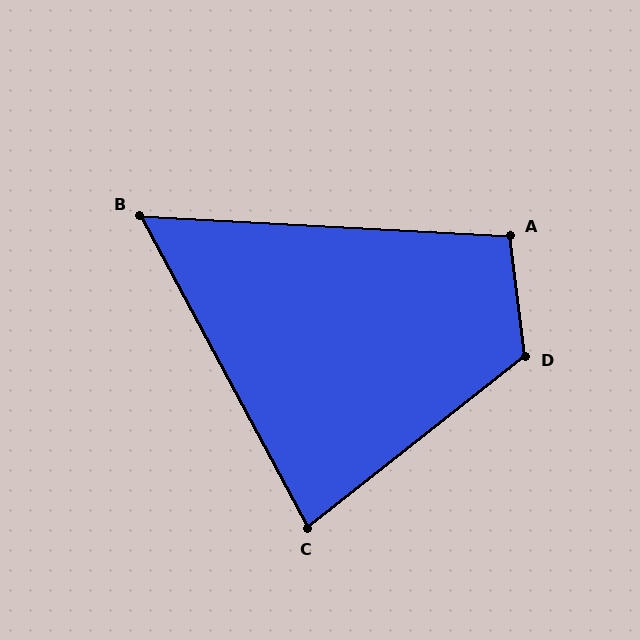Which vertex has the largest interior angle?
D, at approximately 121 degrees.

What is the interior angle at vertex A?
Approximately 100 degrees (obtuse).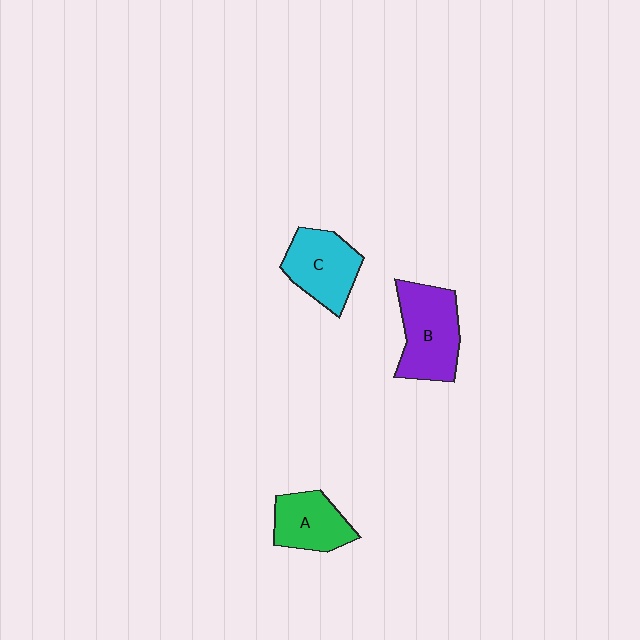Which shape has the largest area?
Shape B (purple).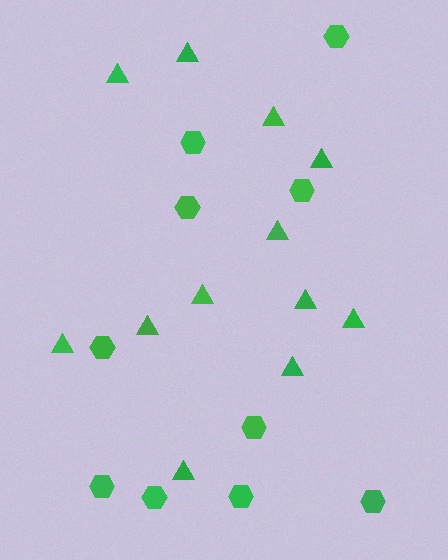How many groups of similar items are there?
There are 2 groups: one group of hexagons (10) and one group of triangles (12).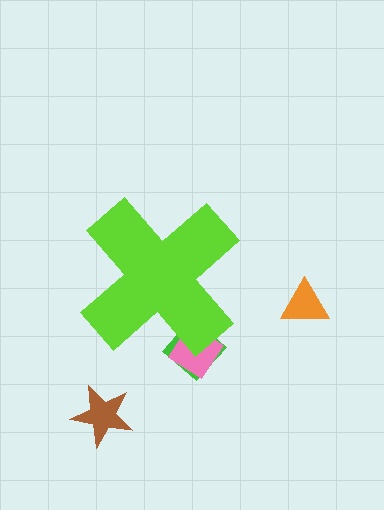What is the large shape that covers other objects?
A lime cross.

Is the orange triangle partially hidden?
No, the orange triangle is fully visible.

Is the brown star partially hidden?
No, the brown star is fully visible.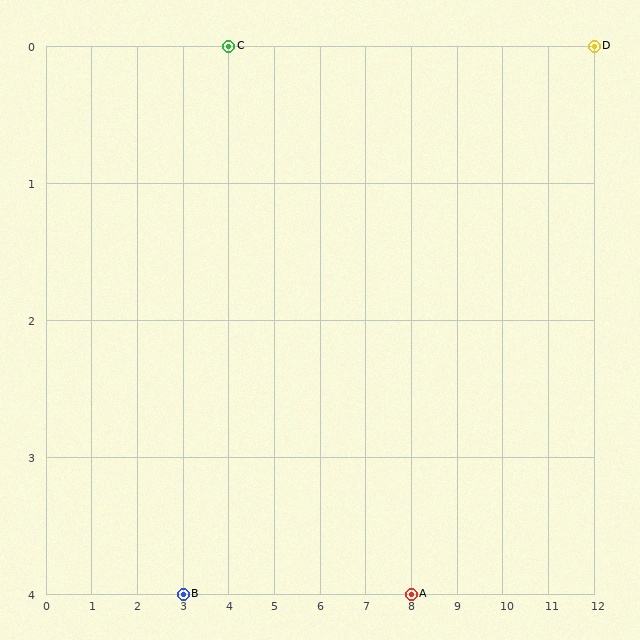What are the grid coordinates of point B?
Point B is at grid coordinates (3, 4).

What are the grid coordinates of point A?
Point A is at grid coordinates (8, 4).